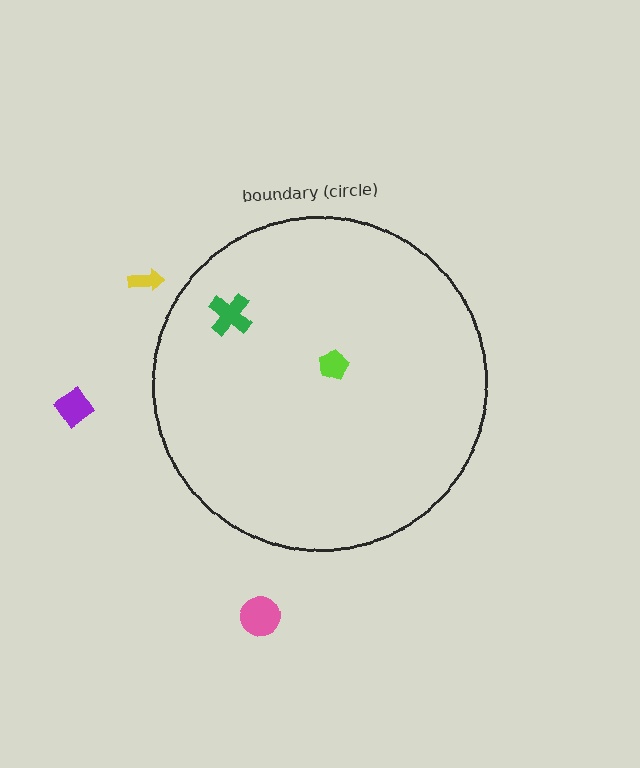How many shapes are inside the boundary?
2 inside, 3 outside.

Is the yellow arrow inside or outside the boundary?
Outside.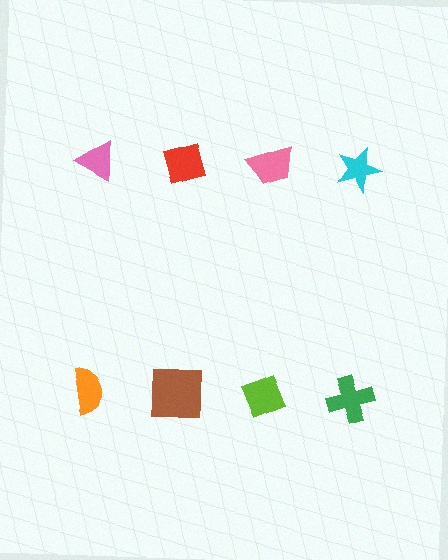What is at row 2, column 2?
A brown square.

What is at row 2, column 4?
A green cross.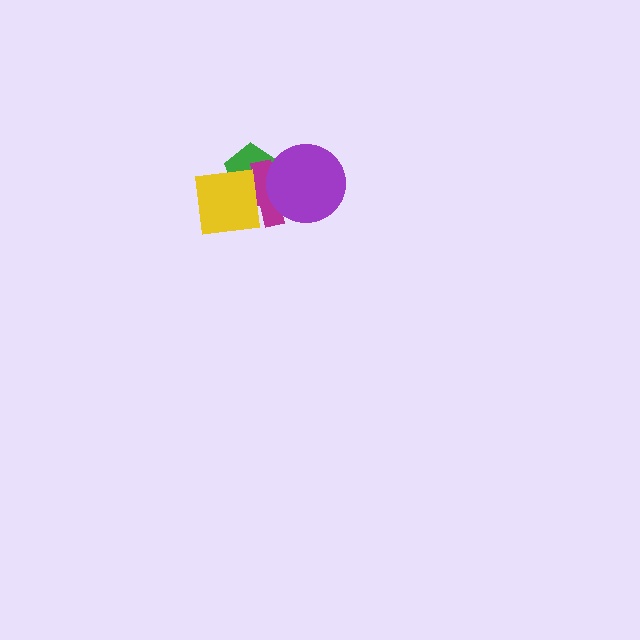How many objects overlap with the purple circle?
2 objects overlap with the purple circle.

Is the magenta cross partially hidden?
Yes, it is partially covered by another shape.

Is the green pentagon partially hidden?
Yes, it is partially covered by another shape.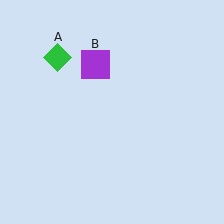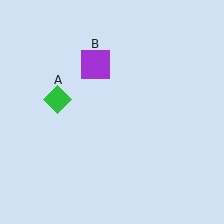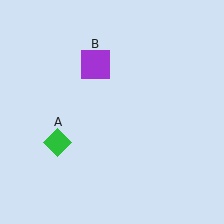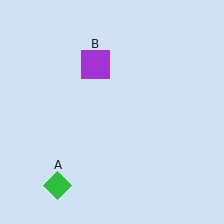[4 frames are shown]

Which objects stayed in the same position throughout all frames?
Purple square (object B) remained stationary.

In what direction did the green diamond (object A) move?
The green diamond (object A) moved down.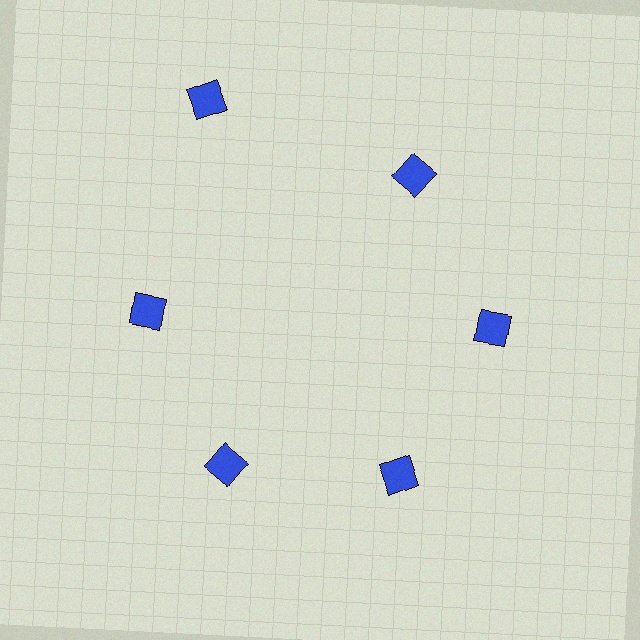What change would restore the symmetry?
The symmetry would be restored by moving it inward, back onto the ring so that all 6 diamonds sit at equal angles and equal distance from the center.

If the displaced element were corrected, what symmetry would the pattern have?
It would have 6-fold rotational symmetry — the pattern would map onto itself every 60 degrees.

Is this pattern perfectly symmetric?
No. The 6 blue diamonds are arranged in a ring, but one element near the 11 o'clock position is pushed outward from the center, breaking the 6-fold rotational symmetry.